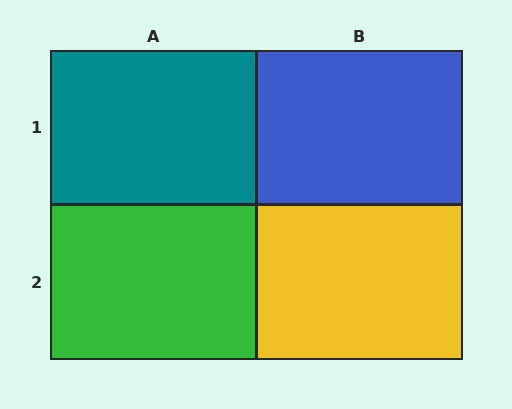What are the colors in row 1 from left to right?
Teal, blue.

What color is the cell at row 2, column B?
Yellow.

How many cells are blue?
1 cell is blue.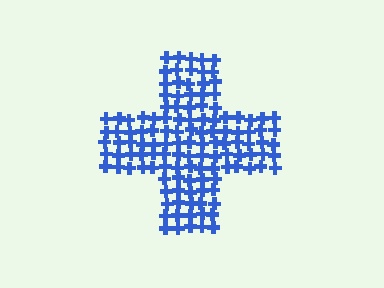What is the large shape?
The large shape is a cross.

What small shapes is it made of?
It is made of small crosses.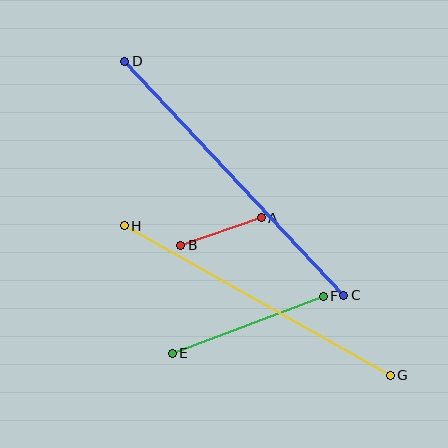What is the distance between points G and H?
The distance is approximately 305 pixels.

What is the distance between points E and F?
The distance is approximately 162 pixels.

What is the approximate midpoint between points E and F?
The midpoint is at approximately (248, 325) pixels.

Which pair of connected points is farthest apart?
Points C and D are farthest apart.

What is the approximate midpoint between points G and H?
The midpoint is at approximately (257, 301) pixels.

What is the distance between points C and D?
The distance is approximately 320 pixels.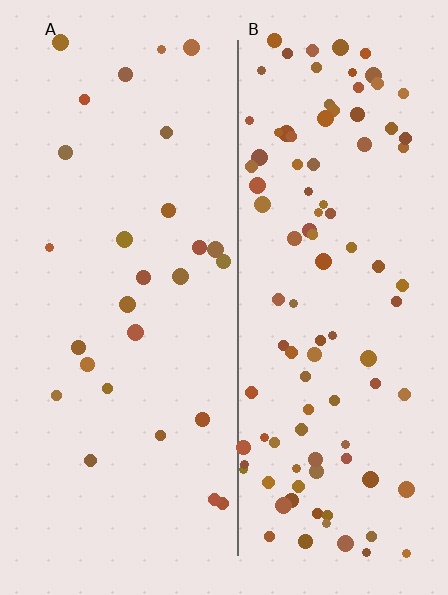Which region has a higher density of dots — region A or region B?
B (the right).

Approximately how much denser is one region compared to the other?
Approximately 3.7× — region B over region A.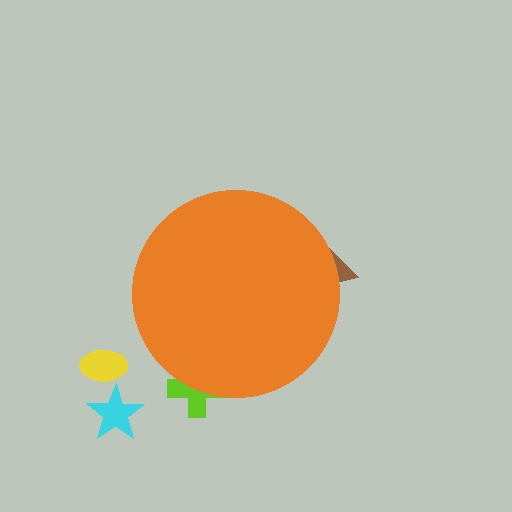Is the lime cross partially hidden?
Yes, the lime cross is partially hidden behind the orange circle.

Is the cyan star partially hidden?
No, the cyan star is fully visible.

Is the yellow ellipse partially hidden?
No, the yellow ellipse is fully visible.